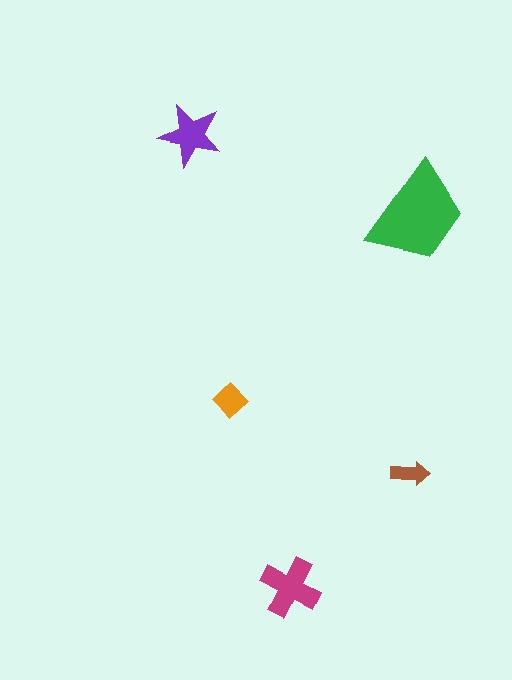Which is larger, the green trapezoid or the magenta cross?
The green trapezoid.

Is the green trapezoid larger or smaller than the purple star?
Larger.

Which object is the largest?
The green trapezoid.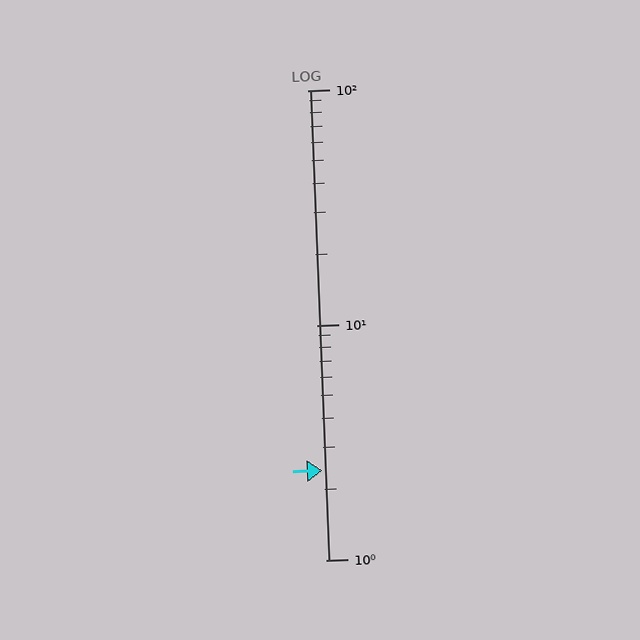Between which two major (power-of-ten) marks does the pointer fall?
The pointer is between 1 and 10.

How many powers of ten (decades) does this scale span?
The scale spans 2 decades, from 1 to 100.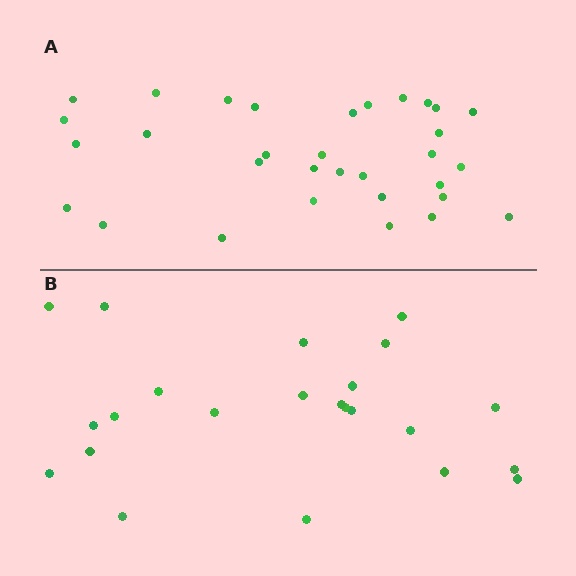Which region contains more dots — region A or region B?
Region A (the top region) has more dots.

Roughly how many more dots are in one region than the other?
Region A has roughly 8 or so more dots than region B.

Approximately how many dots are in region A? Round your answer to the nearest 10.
About 30 dots. (The exact count is 32, which rounds to 30.)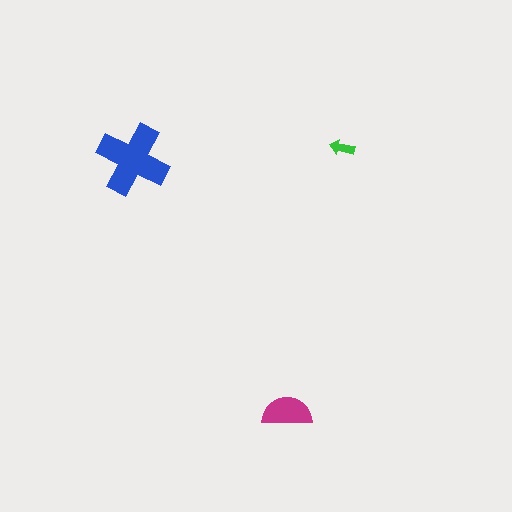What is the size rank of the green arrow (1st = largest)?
3rd.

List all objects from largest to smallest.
The blue cross, the magenta semicircle, the green arrow.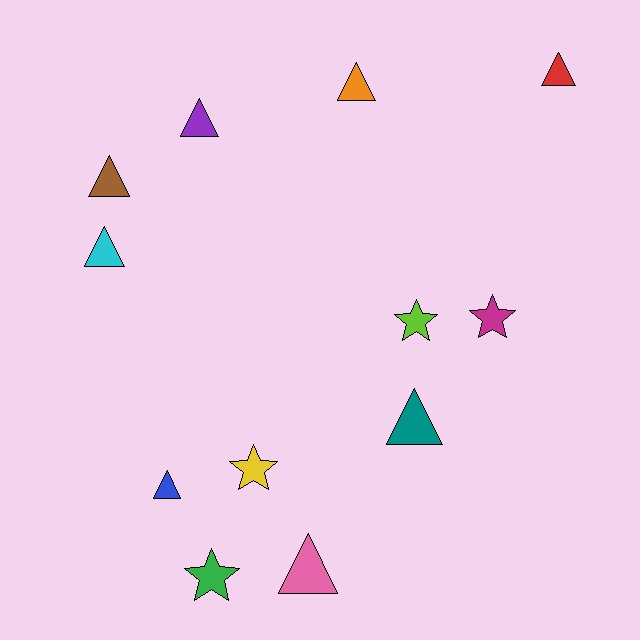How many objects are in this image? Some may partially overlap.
There are 12 objects.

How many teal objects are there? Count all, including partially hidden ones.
There is 1 teal object.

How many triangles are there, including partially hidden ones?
There are 8 triangles.